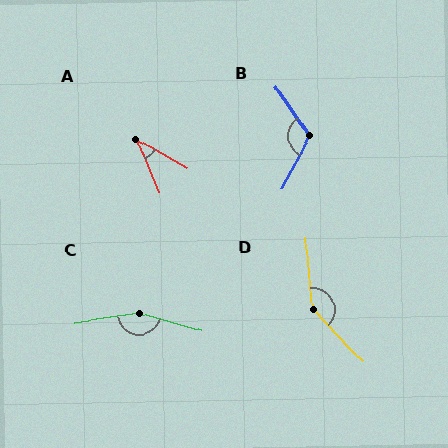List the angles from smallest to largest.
A (38°), B (118°), D (142°), C (154°).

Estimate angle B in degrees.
Approximately 118 degrees.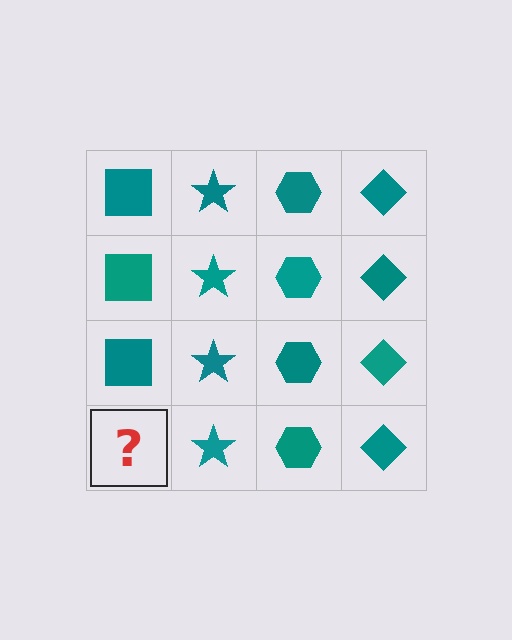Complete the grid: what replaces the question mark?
The question mark should be replaced with a teal square.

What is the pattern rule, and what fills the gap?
The rule is that each column has a consistent shape. The gap should be filled with a teal square.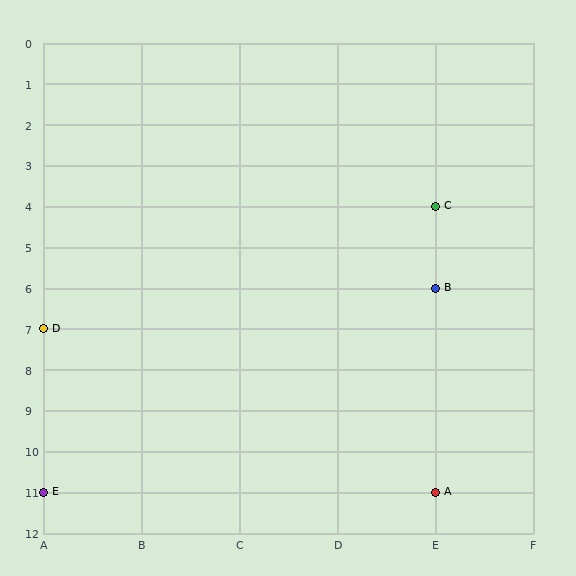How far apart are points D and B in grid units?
Points D and B are 4 columns and 1 row apart (about 4.1 grid units diagonally).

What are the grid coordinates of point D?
Point D is at grid coordinates (A, 7).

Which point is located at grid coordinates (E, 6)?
Point B is at (E, 6).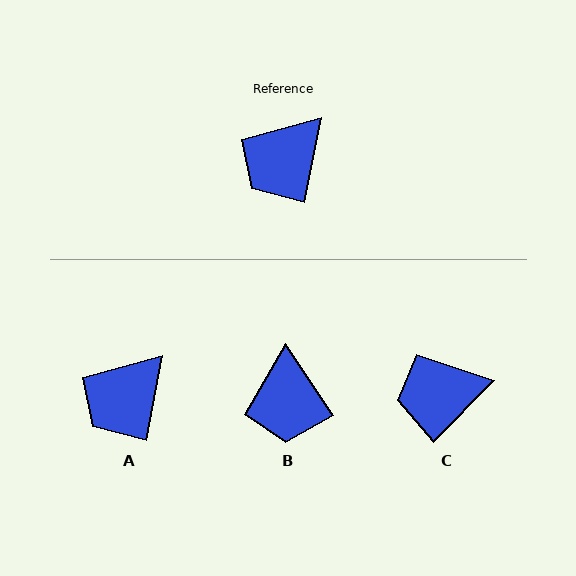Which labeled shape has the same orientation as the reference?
A.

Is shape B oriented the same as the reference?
No, it is off by about 45 degrees.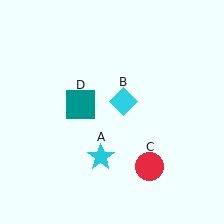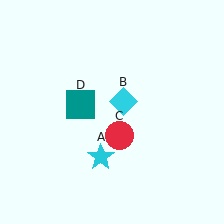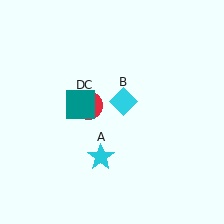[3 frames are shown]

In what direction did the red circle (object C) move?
The red circle (object C) moved up and to the left.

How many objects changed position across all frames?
1 object changed position: red circle (object C).